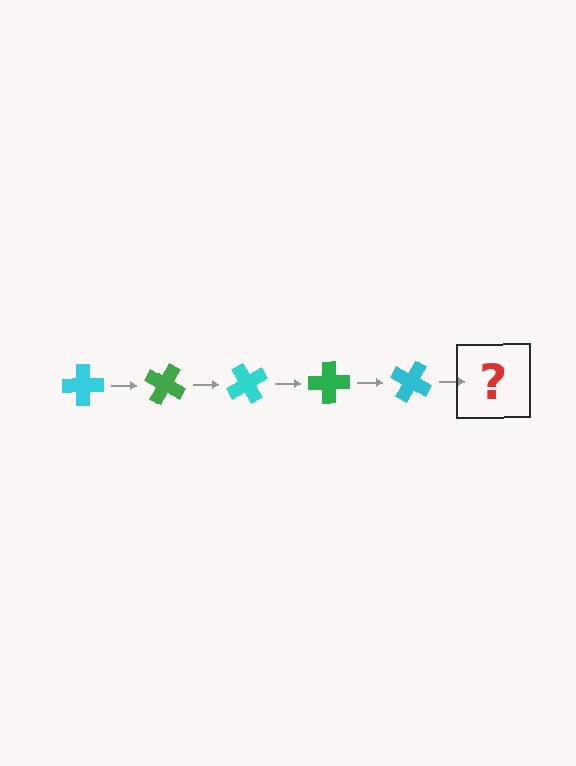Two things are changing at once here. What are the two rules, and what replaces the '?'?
The two rules are that it rotates 30 degrees each step and the color cycles through cyan and green. The '?' should be a green cross, rotated 150 degrees from the start.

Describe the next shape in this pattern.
It should be a green cross, rotated 150 degrees from the start.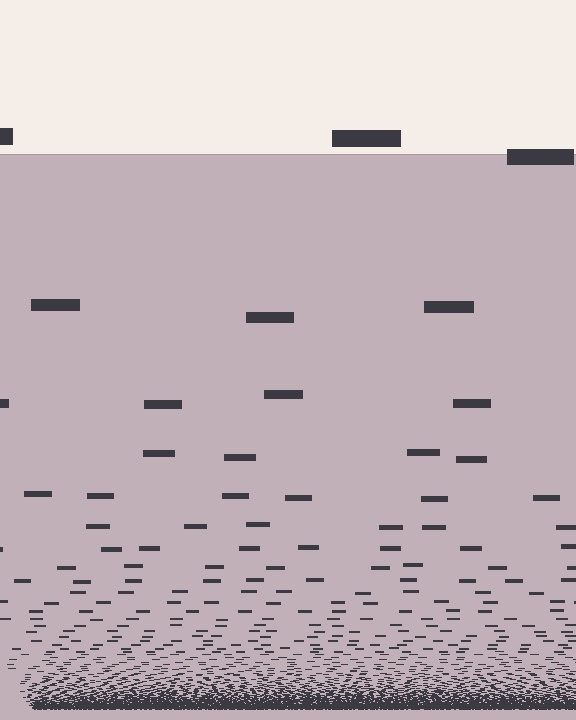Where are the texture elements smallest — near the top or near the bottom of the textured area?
Near the bottom.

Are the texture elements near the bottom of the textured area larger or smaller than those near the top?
Smaller. The gradient is inverted — elements near the bottom are smaller and denser.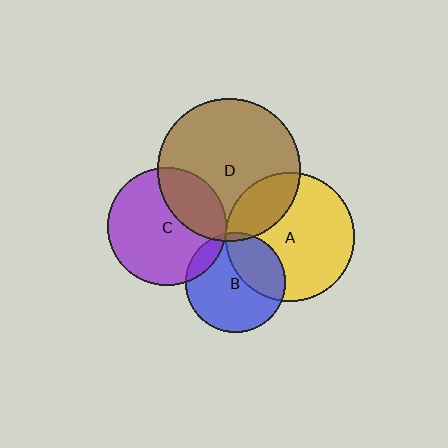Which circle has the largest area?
Circle D (brown).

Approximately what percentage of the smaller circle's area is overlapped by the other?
Approximately 25%.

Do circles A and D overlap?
Yes.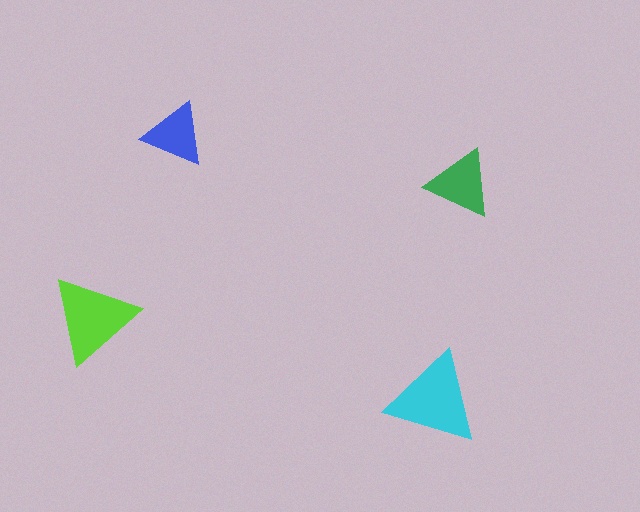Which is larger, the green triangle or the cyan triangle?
The cyan one.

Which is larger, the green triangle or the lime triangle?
The lime one.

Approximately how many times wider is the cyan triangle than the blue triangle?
About 1.5 times wider.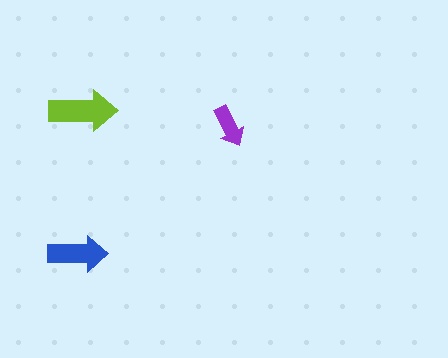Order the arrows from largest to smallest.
the lime one, the blue one, the purple one.